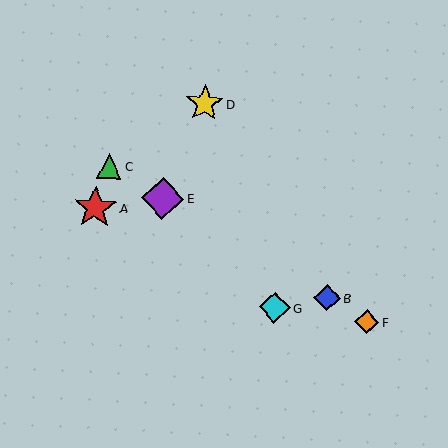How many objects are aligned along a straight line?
4 objects (B, C, E, F) are aligned along a straight line.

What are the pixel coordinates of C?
Object C is at (109, 166).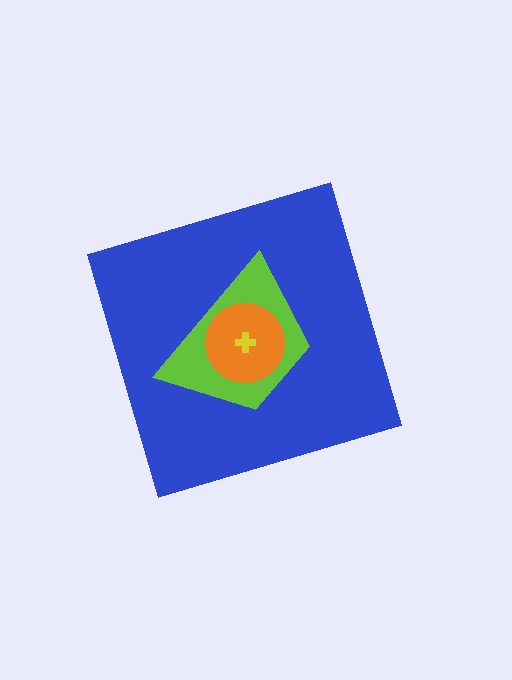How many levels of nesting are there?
4.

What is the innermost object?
The yellow cross.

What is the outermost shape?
The blue diamond.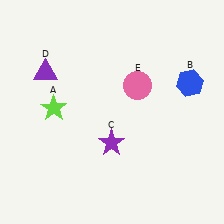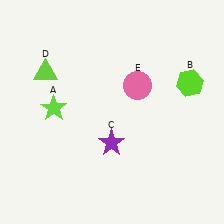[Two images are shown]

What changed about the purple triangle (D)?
In Image 1, D is purple. In Image 2, it changed to lime.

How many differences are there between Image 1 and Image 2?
There are 2 differences between the two images.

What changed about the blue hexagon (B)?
In Image 1, B is blue. In Image 2, it changed to lime.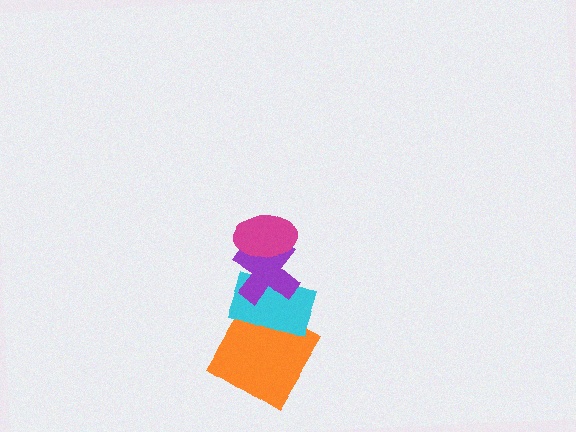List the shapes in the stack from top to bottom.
From top to bottom: the magenta ellipse, the purple cross, the cyan rectangle, the orange diamond.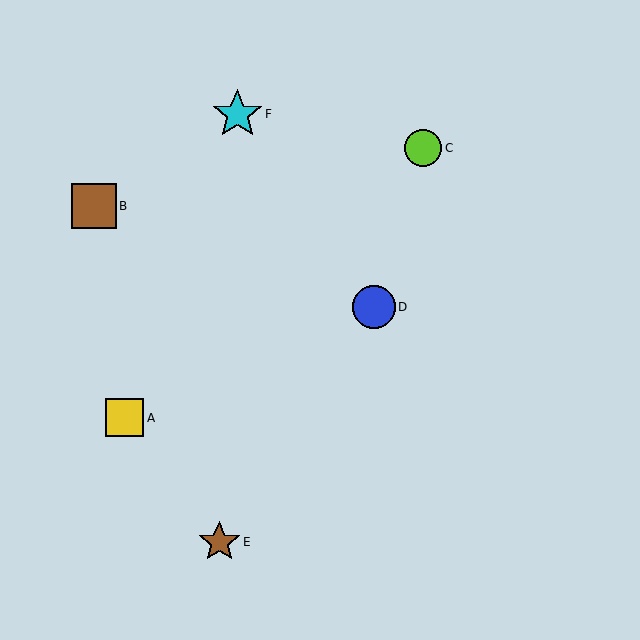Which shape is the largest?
The cyan star (labeled F) is the largest.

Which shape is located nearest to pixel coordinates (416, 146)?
The lime circle (labeled C) at (423, 148) is nearest to that location.